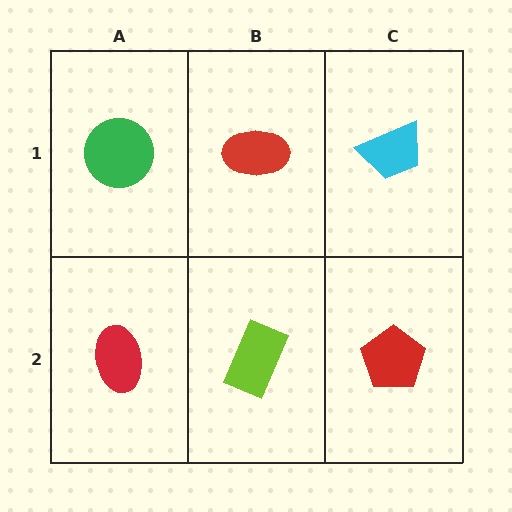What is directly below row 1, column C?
A red pentagon.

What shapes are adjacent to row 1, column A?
A red ellipse (row 2, column A), a red ellipse (row 1, column B).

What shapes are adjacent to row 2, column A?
A green circle (row 1, column A), a lime rectangle (row 2, column B).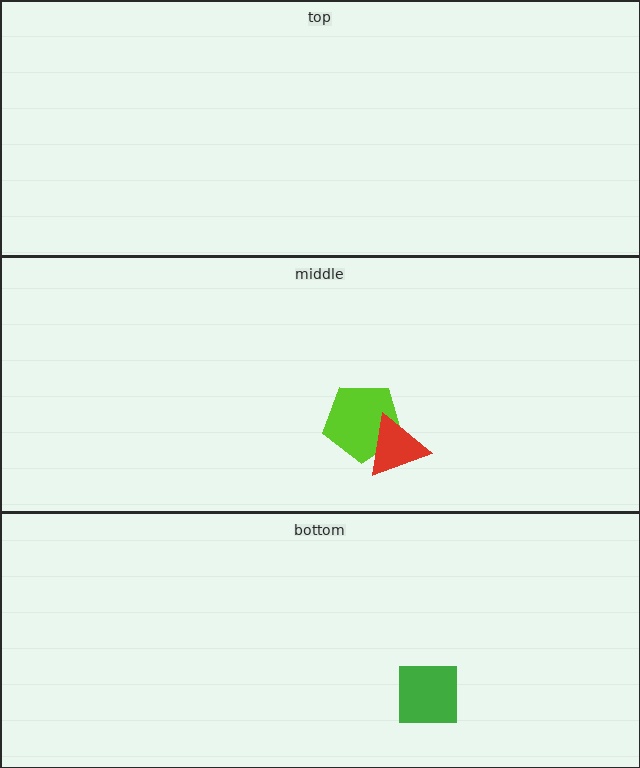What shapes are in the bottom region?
The green square.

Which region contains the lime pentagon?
The middle region.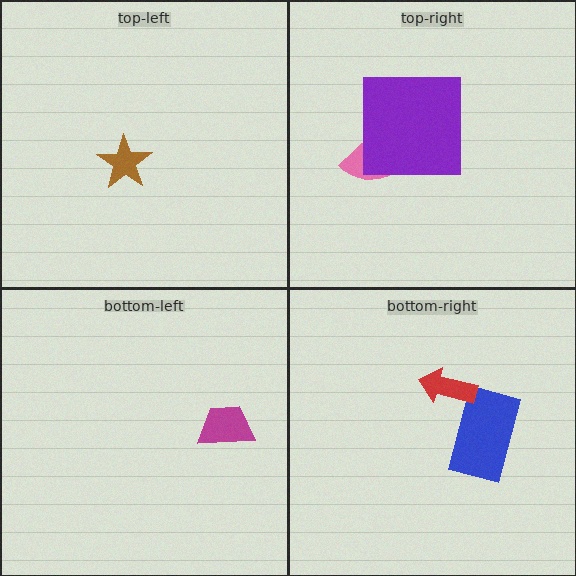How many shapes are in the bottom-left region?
1.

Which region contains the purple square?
The top-right region.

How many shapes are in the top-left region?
1.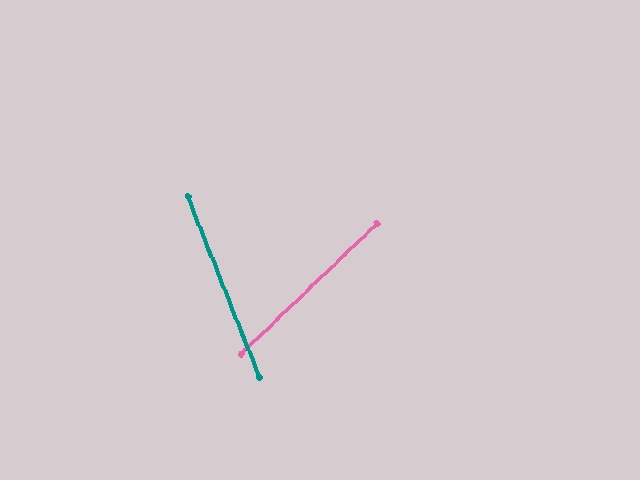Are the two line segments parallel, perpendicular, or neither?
Neither parallel nor perpendicular — they differ by about 68°.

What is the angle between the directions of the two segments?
Approximately 68 degrees.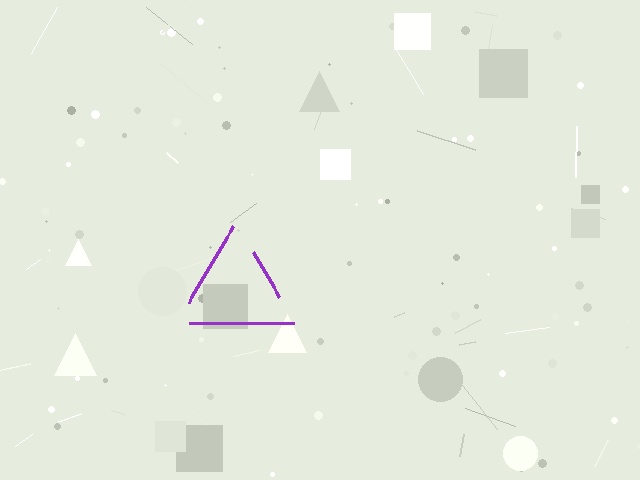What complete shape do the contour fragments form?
The contour fragments form a triangle.